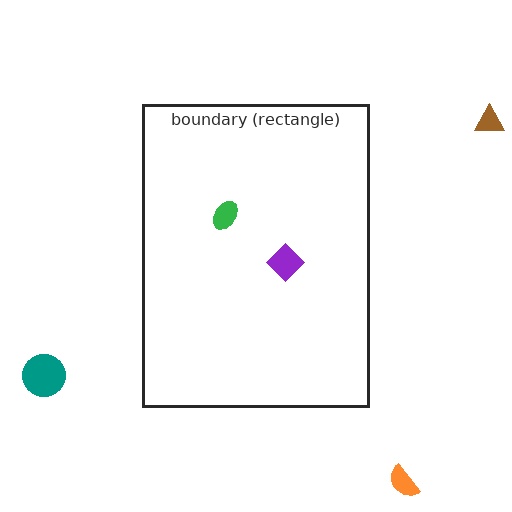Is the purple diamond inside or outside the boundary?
Inside.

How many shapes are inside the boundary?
2 inside, 3 outside.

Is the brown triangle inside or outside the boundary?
Outside.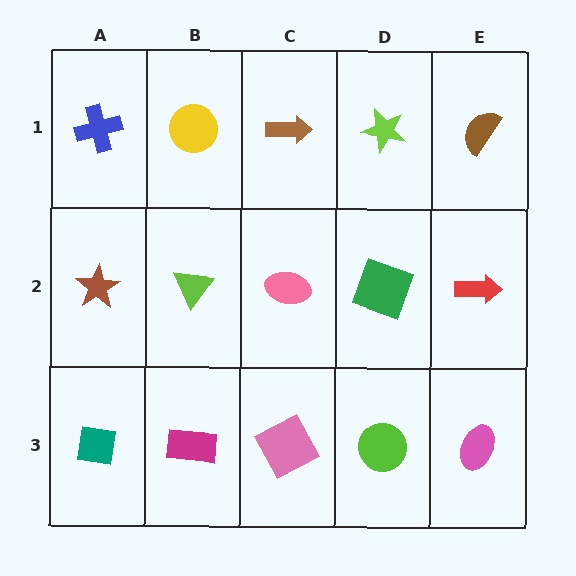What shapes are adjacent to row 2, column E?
A brown semicircle (row 1, column E), a pink ellipse (row 3, column E), a green square (row 2, column D).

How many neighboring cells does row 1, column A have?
2.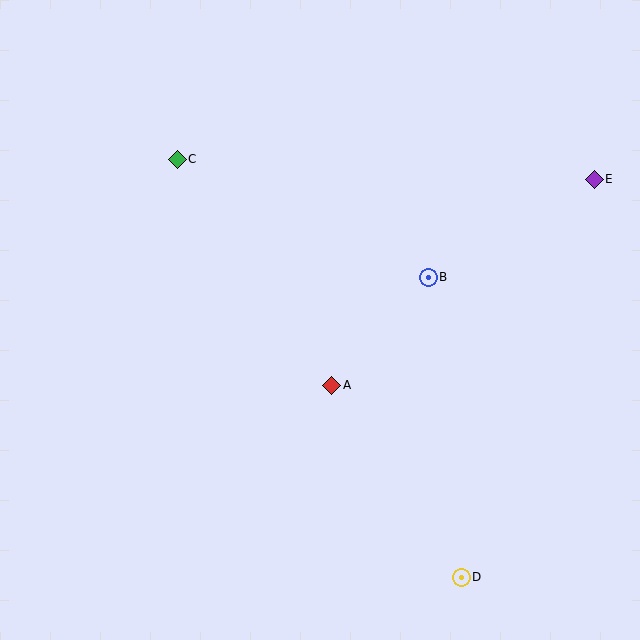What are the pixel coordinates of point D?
Point D is at (461, 577).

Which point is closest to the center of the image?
Point A at (332, 385) is closest to the center.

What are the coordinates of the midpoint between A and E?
The midpoint between A and E is at (463, 282).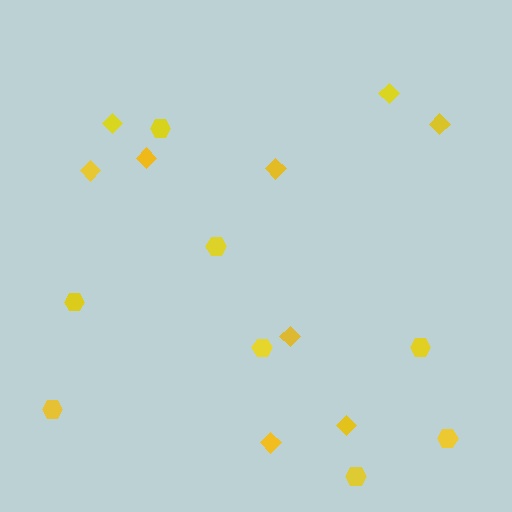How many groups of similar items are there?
There are 2 groups: one group of hexagons (8) and one group of diamonds (9).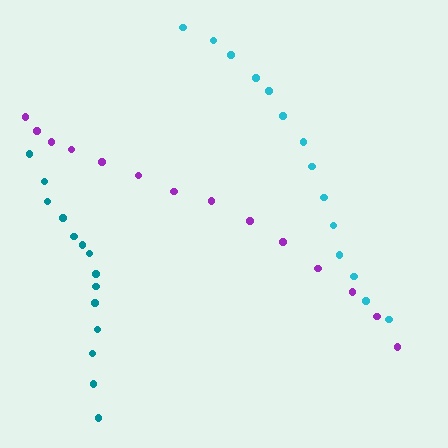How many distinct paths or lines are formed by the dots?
There are 3 distinct paths.